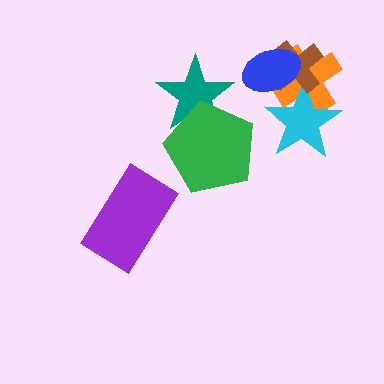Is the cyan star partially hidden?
Yes, it is partially covered by another shape.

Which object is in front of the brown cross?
The blue ellipse is in front of the brown cross.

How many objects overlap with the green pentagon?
1 object overlaps with the green pentagon.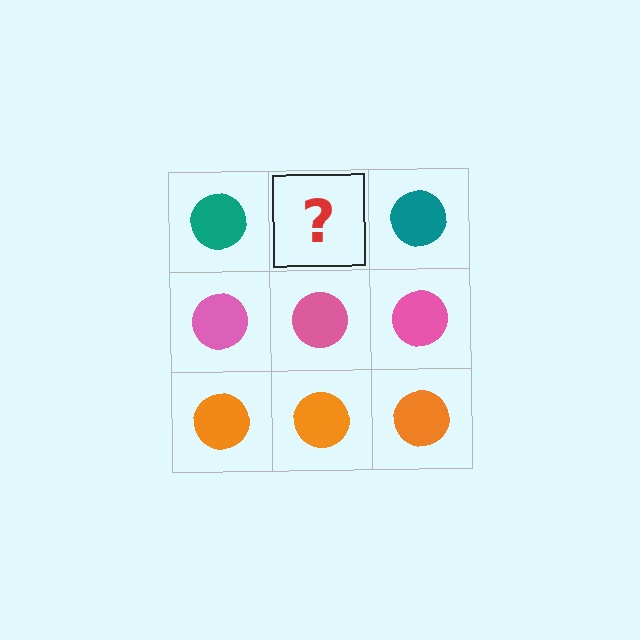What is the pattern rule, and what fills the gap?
The rule is that each row has a consistent color. The gap should be filled with a teal circle.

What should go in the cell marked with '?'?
The missing cell should contain a teal circle.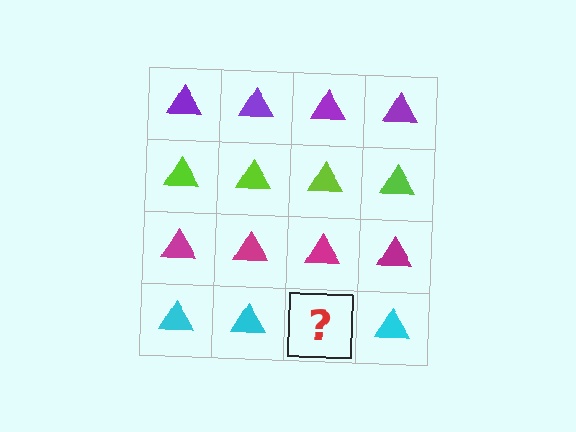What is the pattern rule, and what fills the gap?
The rule is that each row has a consistent color. The gap should be filled with a cyan triangle.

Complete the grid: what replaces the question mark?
The question mark should be replaced with a cyan triangle.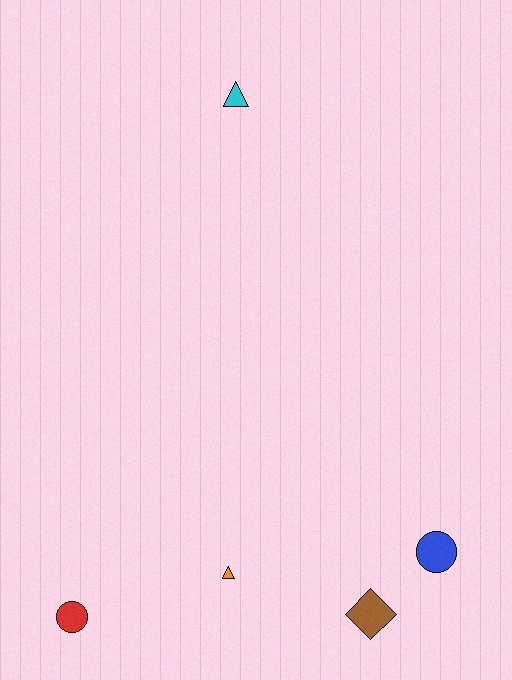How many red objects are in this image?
There is 1 red object.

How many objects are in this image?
There are 5 objects.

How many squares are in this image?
There are no squares.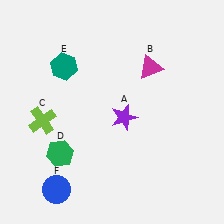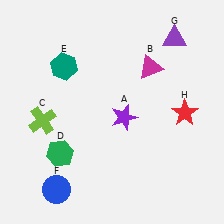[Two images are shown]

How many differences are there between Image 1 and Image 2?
There are 2 differences between the two images.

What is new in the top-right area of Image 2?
A purple triangle (G) was added in the top-right area of Image 2.